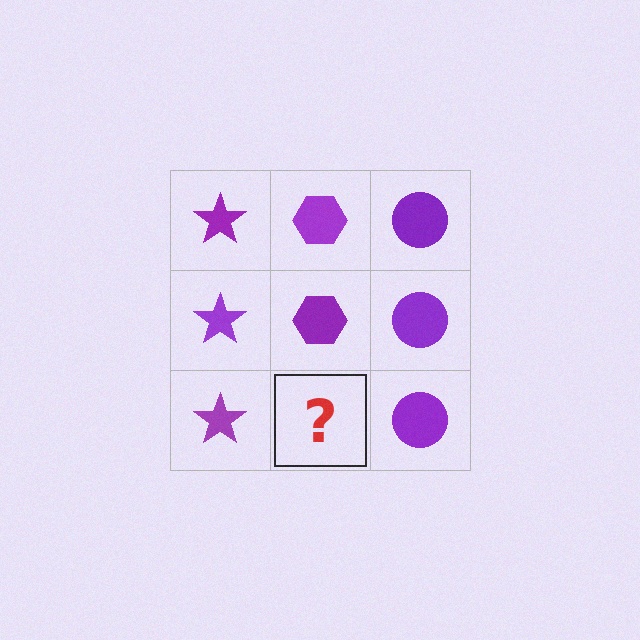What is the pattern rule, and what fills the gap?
The rule is that each column has a consistent shape. The gap should be filled with a purple hexagon.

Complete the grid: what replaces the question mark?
The question mark should be replaced with a purple hexagon.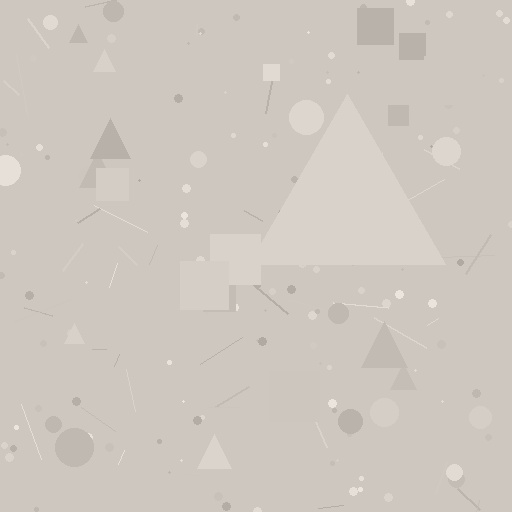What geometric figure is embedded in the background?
A triangle is embedded in the background.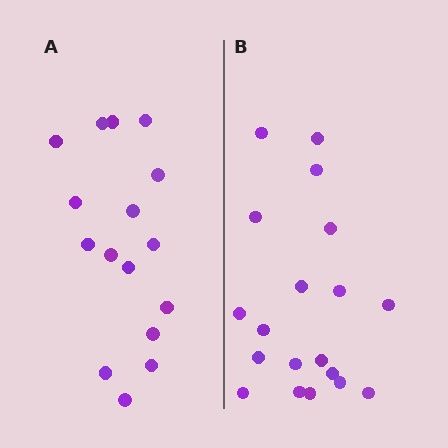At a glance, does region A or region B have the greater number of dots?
Region B (the right region) has more dots.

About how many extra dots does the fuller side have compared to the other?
Region B has just a few more — roughly 2 or 3 more dots than region A.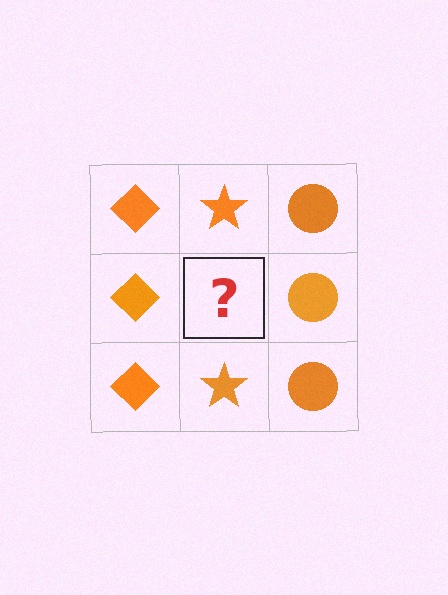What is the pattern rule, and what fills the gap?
The rule is that each column has a consistent shape. The gap should be filled with an orange star.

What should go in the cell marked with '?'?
The missing cell should contain an orange star.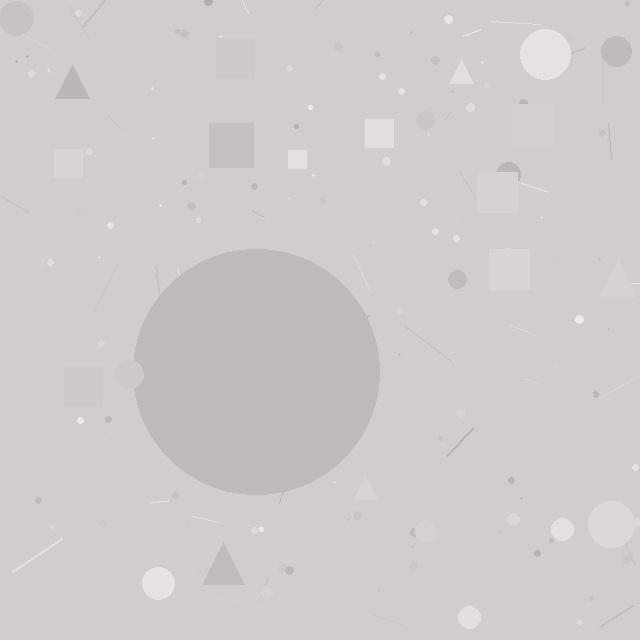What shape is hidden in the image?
A circle is hidden in the image.